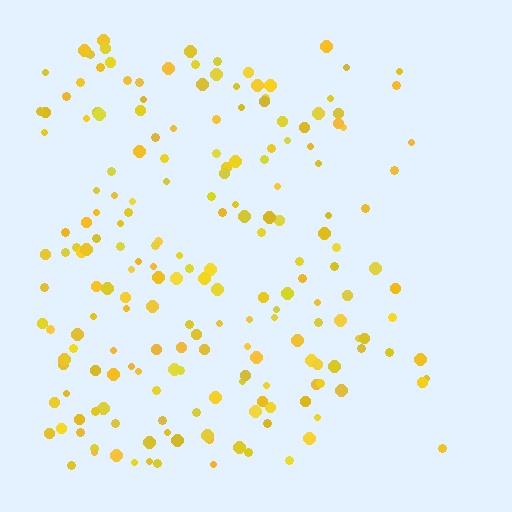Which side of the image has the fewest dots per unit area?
The right.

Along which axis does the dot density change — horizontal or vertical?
Horizontal.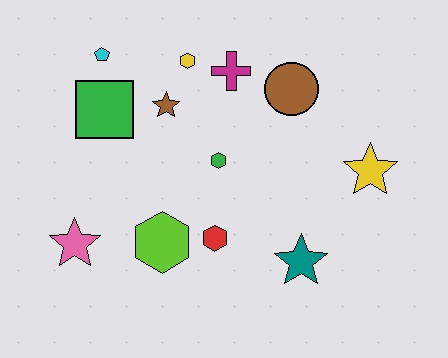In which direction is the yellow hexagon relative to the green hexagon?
The yellow hexagon is above the green hexagon.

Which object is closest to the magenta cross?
The yellow hexagon is closest to the magenta cross.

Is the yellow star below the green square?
Yes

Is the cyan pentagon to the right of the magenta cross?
No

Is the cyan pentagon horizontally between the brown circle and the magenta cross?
No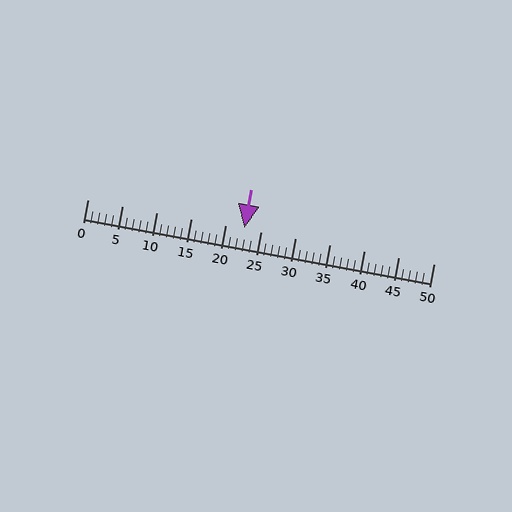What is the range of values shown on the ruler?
The ruler shows values from 0 to 50.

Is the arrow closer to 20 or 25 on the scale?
The arrow is closer to 25.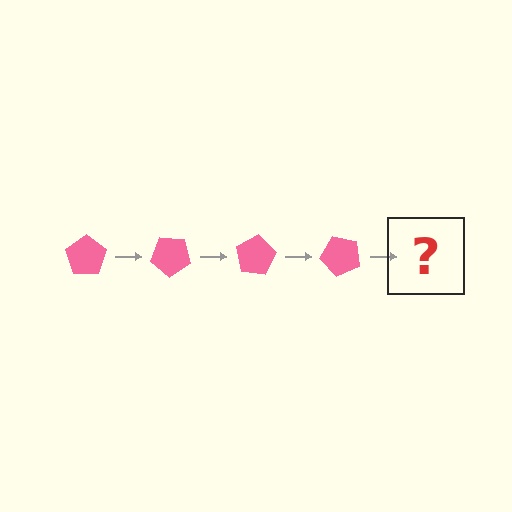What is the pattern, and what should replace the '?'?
The pattern is that the pentagon rotates 40 degrees each step. The '?' should be a pink pentagon rotated 160 degrees.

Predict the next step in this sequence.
The next step is a pink pentagon rotated 160 degrees.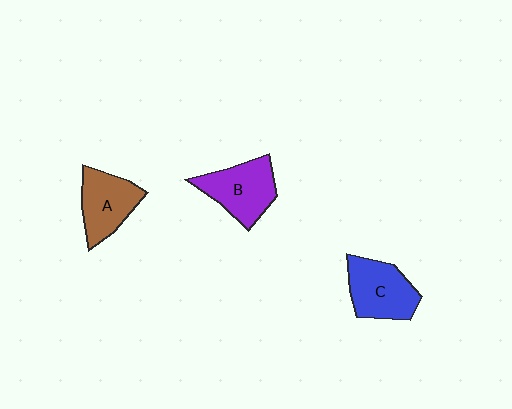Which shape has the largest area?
Shape B (purple).